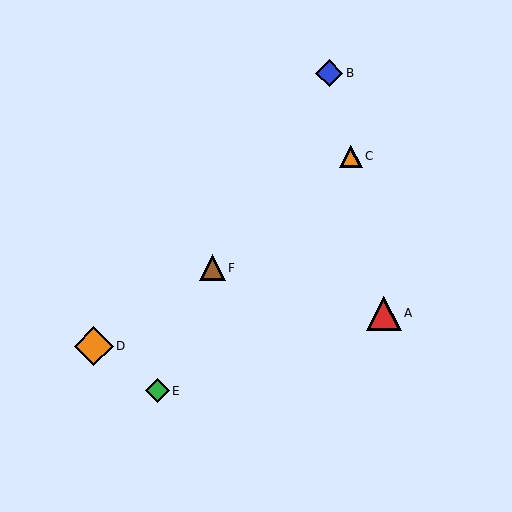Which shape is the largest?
The orange diamond (labeled D) is the largest.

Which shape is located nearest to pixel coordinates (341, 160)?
The orange triangle (labeled C) at (351, 156) is nearest to that location.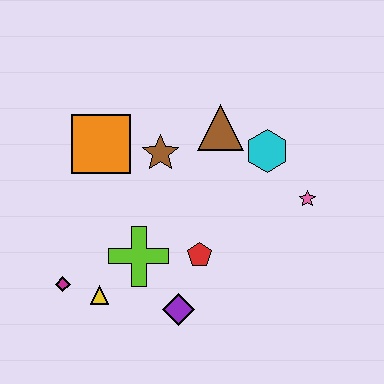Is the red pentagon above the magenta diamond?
Yes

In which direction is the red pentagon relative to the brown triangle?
The red pentagon is below the brown triangle.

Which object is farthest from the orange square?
The pink star is farthest from the orange square.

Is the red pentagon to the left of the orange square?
No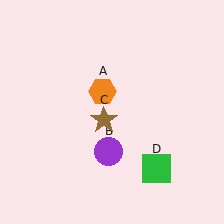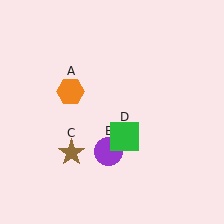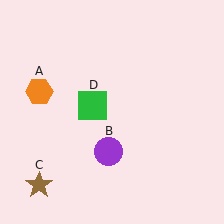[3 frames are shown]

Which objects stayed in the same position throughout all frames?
Purple circle (object B) remained stationary.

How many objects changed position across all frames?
3 objects changed position: orange hexagon (object A), brown star (object C), green square (object D).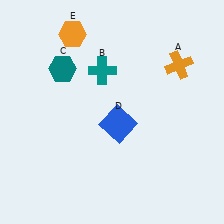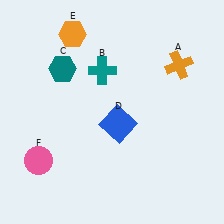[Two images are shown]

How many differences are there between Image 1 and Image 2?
There is 1 difference between the two images.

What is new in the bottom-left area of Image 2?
A pink circle (F) was added in the bottom-left area of Image 2.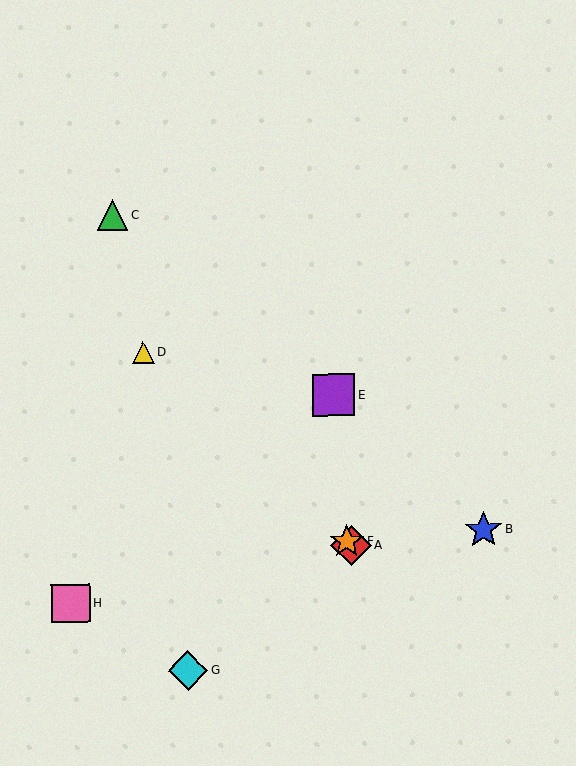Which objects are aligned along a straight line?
Objects A, D, F are aligned along a straight line.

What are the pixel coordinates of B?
Object B is at (483, 530).